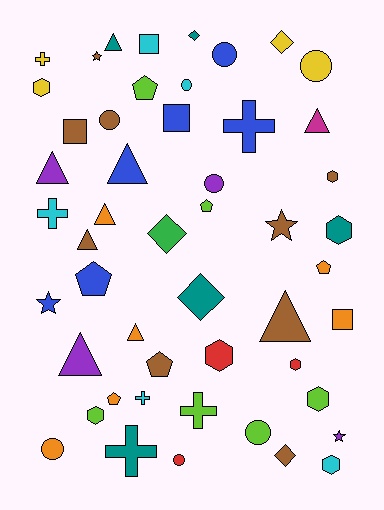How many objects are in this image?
There are 50 objects.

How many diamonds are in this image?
There are 5 diamonds.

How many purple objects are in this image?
There are 4 purple objects.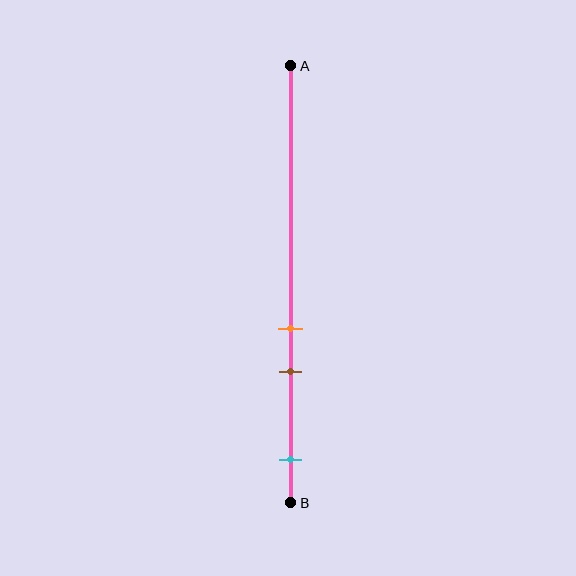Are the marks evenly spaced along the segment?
No, the marks are not evenly spaced.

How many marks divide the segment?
There are 3 marks dividing the segment.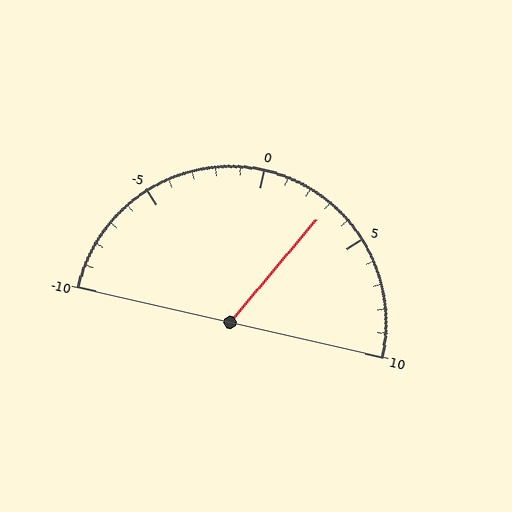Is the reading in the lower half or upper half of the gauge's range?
The reading is in the upper half of the range (-10 to 10).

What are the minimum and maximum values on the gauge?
The gauge ranges from -10 to 10.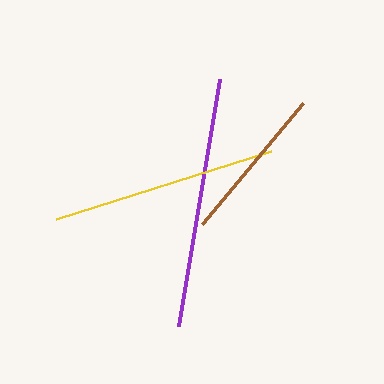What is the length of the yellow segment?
The yellow segment is approximately 225 pixels long.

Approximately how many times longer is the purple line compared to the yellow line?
The purple line is approximately 1.1 times the length of the yellow line.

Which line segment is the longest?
The purple line is the longest at approximately 249 pixels.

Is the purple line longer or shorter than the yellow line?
The purple line is longer than the yellow line.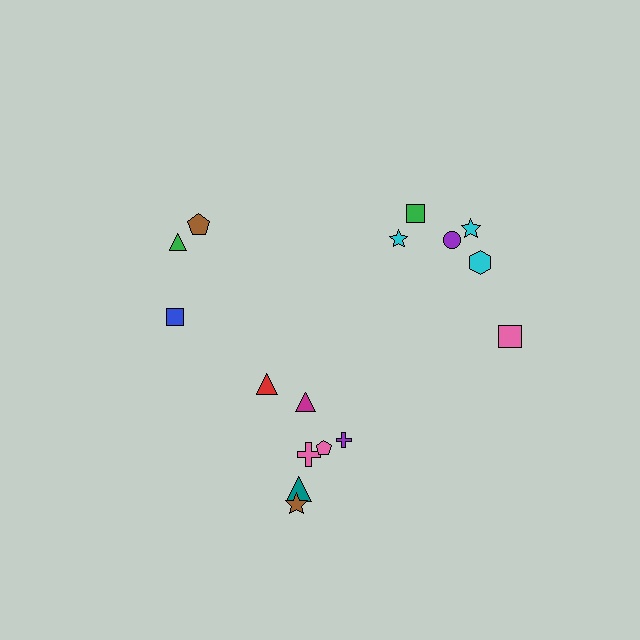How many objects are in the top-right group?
There are 6 objects.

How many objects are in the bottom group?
There are 7 objects.